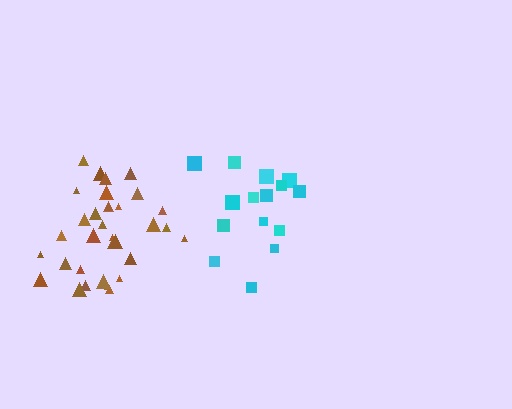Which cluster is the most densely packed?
Brown.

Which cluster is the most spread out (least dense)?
Cyan.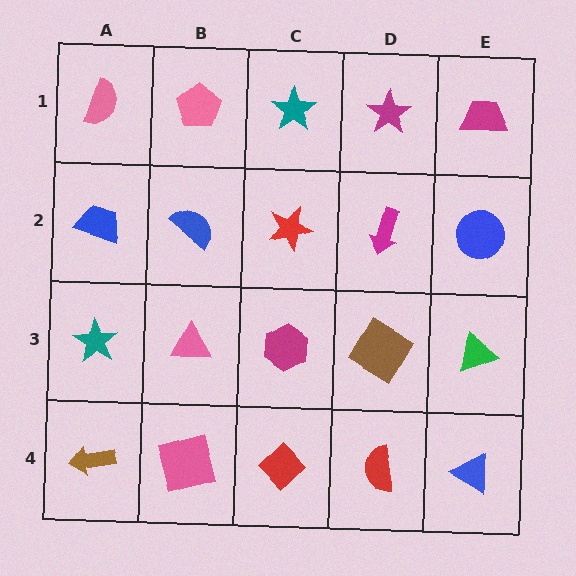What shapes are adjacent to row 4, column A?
A teal star (row 3, column A), a pink square (row 4, column B).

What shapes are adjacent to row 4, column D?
A brown diamond (row 3, column D), a red diamond (row 4, column C), a blue triangle (row 4, column E).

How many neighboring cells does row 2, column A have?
3.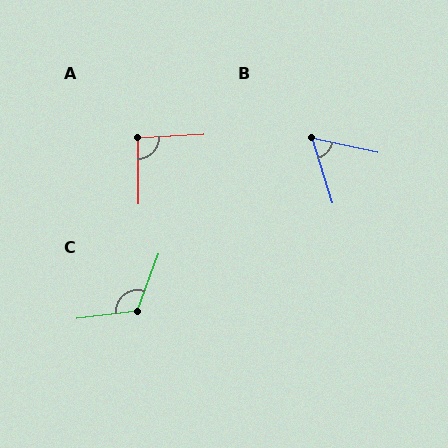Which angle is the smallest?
B, at approximately 60 degrees.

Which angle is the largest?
C, at approximately 118 degrees.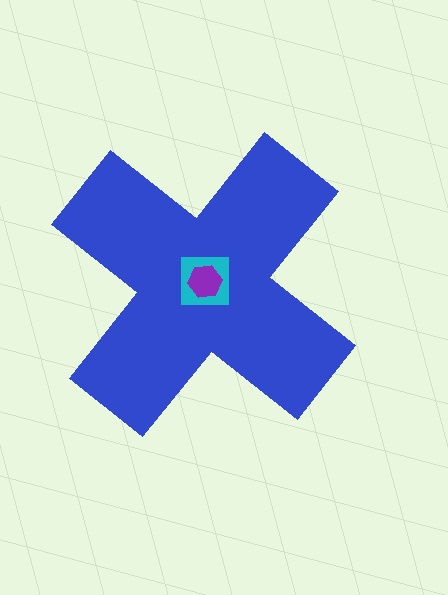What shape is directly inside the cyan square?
The purple hexagon.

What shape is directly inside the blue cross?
The cyan square.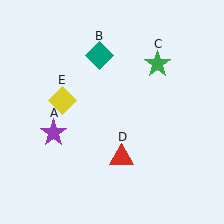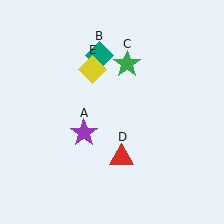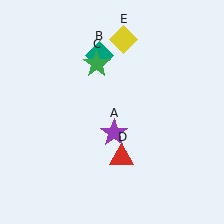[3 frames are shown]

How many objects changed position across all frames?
3 objects changed position: purple star (object A), green star (object C), yellow diamond (object E).